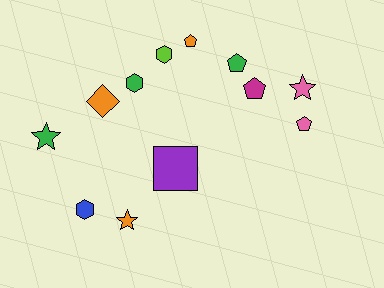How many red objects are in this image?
There are no red objects.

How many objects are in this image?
There are 12 objects.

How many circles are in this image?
There are no circles.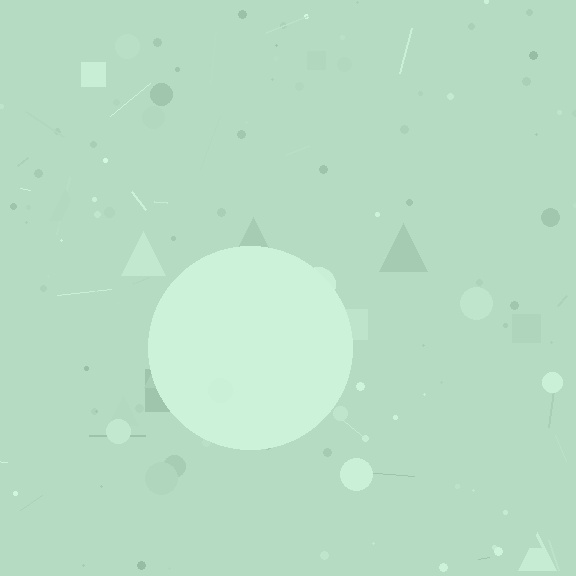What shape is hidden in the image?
A circle is hidden in the image.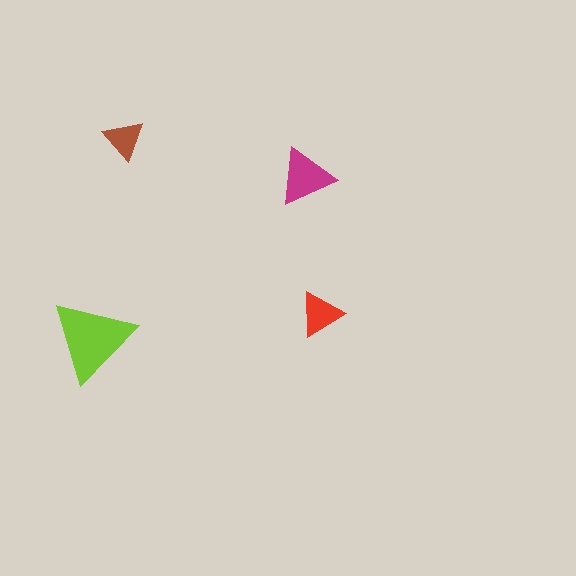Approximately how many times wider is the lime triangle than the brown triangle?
About 2 times wider.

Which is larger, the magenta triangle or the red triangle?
The magenta one.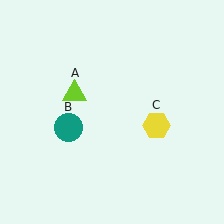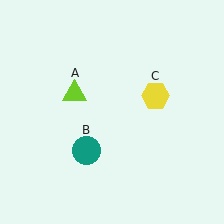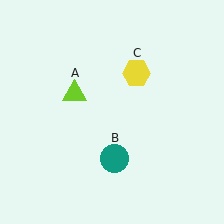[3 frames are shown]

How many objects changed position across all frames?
2 objects changed position: teal circle (object B), yellow hexagon (object C).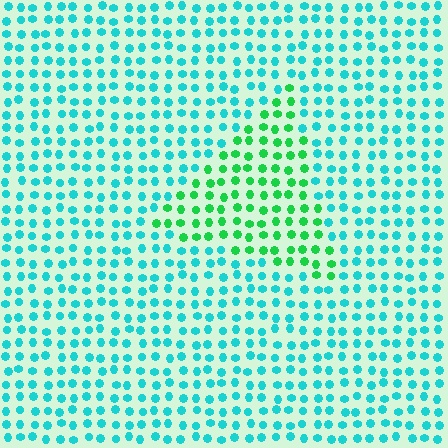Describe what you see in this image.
The image is filled with small cyan elements in a uniform arrangement. A triangle-shaped region is visible where the elements are tinted to a slightly different hue, forming a subtle color boundary.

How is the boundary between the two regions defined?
The boundary is defined purely by a slight shift in hue (about 45 degrees). Spacing, size, and orientation are identical on both sides.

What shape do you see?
I see a triangle.